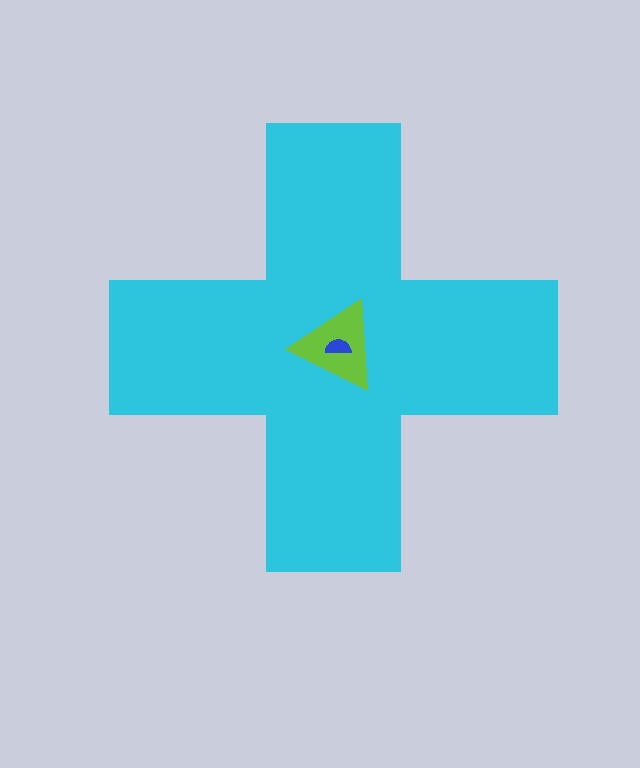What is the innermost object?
The blue semicircle.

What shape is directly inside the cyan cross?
The lime triangle.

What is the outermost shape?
The cyan cross.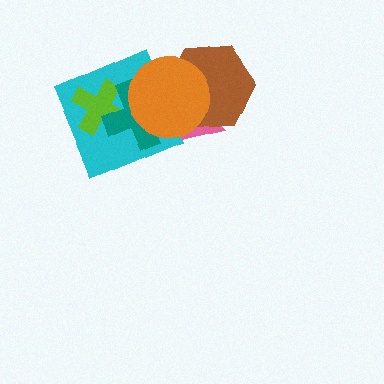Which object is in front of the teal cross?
The orange circle is in front of the teal cross.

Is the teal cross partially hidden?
Yes, it is partially covered by another shape.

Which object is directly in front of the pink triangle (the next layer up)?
The brown hexagon is directly in front of the pink triangle.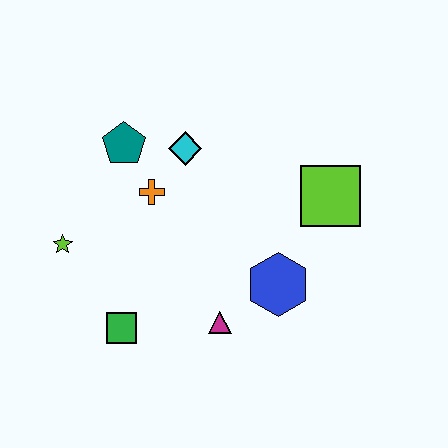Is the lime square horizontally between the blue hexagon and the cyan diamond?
No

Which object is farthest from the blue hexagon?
The lime star is farthest from the blue hexagon.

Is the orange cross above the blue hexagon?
Yes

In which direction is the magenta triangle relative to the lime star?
The magenta triangle is to the right of the lime star.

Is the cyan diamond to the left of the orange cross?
No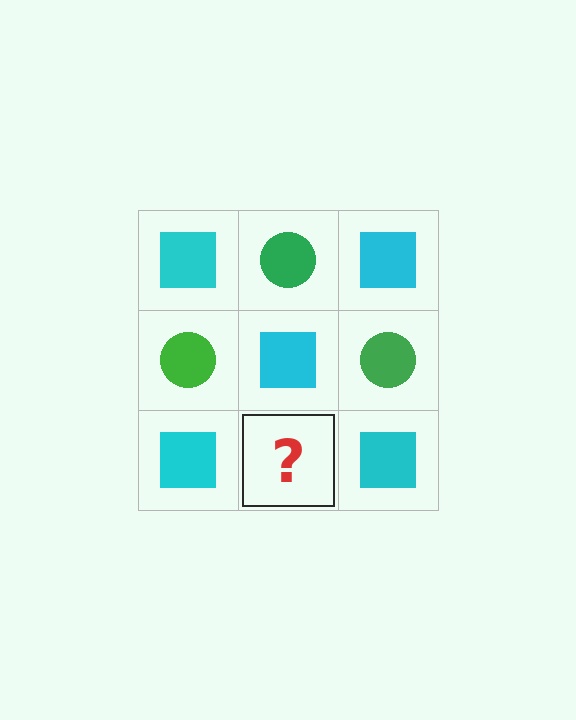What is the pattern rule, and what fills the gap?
The rule is that it alternates cyan square and green circle in a checkerboard pattern. The gap should be filled with a green circle.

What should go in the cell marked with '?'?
The missing cell should contain a green circle.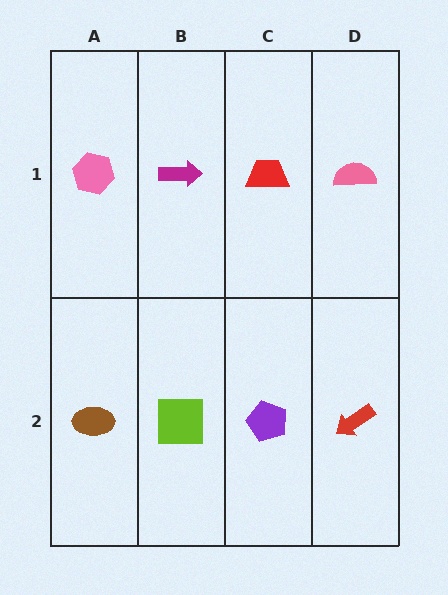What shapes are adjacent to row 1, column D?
A red arrow (row 2, column D), a red trapezoid (row 1, column C).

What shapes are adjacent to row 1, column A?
A brown ellipse (row 2, column A), a magenta arrow (row 1, column B).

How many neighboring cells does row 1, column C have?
3.